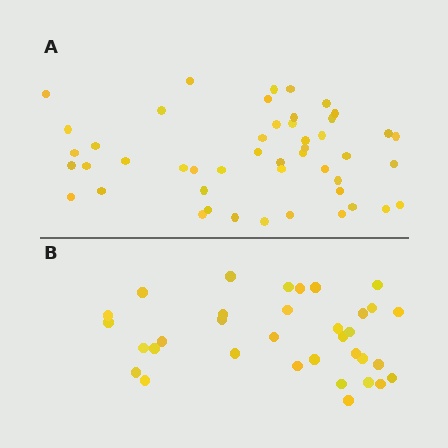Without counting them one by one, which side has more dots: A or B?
Region A (the top region) has more dots.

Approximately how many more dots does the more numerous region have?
Region A has approximately 15 more dots than region B.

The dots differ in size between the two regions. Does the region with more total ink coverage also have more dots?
No. Region B has more total ink coverage because its dots are larger, but region A actually contains more individual dots. Total area can be misleading — the number of items is what matters here.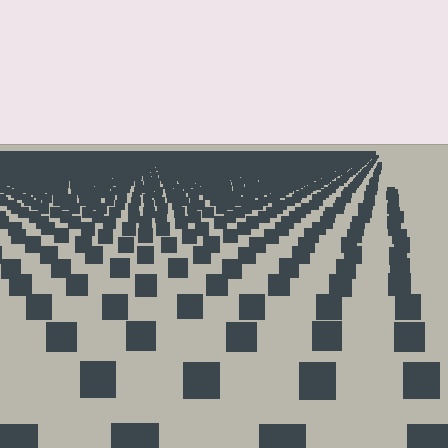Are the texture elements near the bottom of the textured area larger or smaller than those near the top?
Larger. Near the bottom, elements are closer to the viewer and appear at a bigger on-screen size.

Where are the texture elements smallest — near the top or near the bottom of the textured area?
Near the top.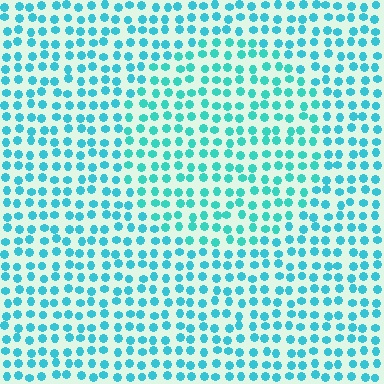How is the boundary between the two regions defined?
The boundary is defined purely by a slight shift in hue (about 14 degrees). Spacing, size, and orientation are identical on both sides.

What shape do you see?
I see a circle.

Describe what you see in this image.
The image is filled with small cyan elements in a uniform arrangement. A circle-shaped region is visible where the elements are tinted to a slightly different hue, forming a subtle color boundary.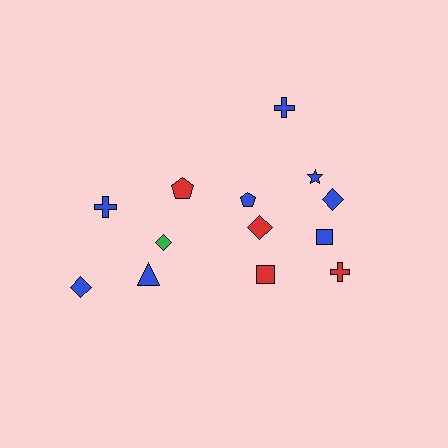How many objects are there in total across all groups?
There are 13 objects.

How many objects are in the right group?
There are 8 objects.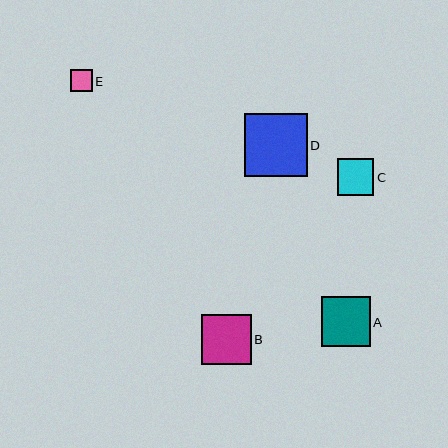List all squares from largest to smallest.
From largest to smallest: D, B, A, C, E.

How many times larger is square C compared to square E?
Square C is approximately 1.7 times the size of square E.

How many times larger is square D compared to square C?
Square D is approximately 1.7 times the size of square C.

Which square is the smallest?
Square E is the smallest with a size of approximately 22 pixels.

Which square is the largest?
Square D is the largest with a size of approximately 63 pixels.